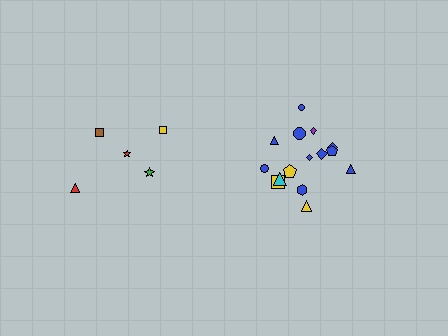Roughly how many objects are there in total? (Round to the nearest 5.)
Roughly 20 objects in total.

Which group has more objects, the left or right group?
The right group.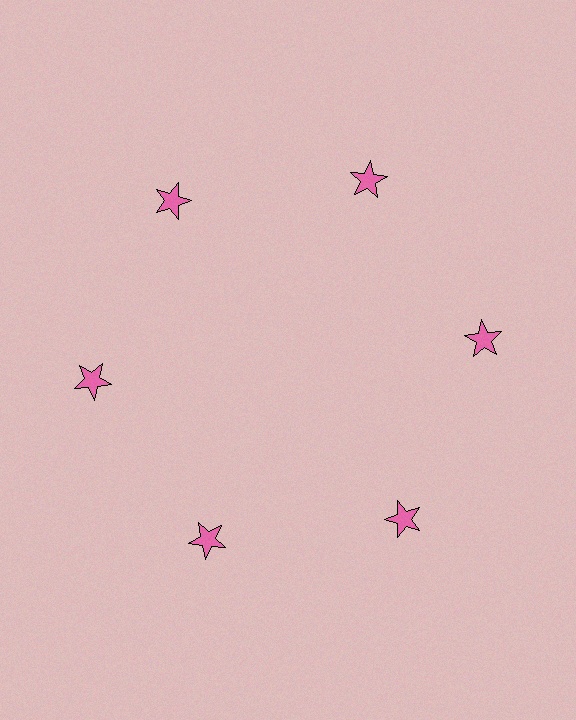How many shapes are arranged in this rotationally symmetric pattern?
There are 6 shapes, arranged in 6 groups of 1.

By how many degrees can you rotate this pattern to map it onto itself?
The pattern maps onto itself every 60 degrees of rotation.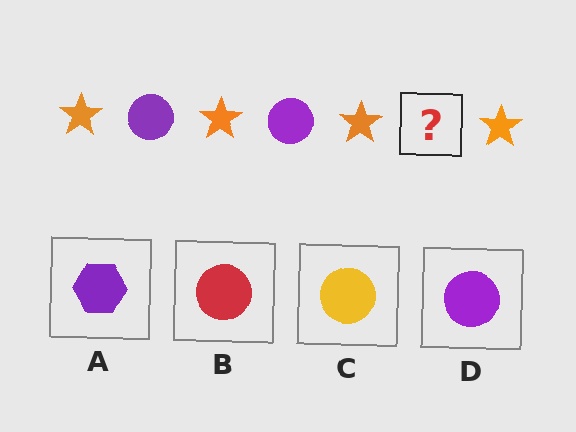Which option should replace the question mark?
Option D.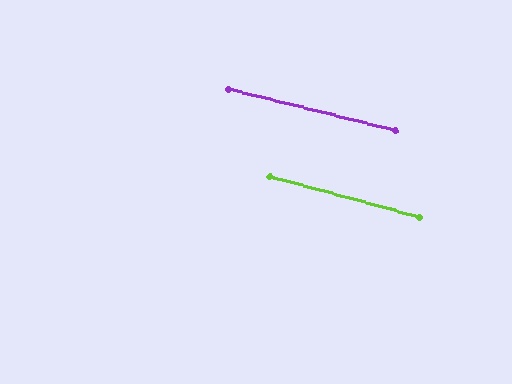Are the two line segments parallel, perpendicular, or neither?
Parallel — their directions differ by only 1.4°.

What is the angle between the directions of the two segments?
Approximately 1 degree.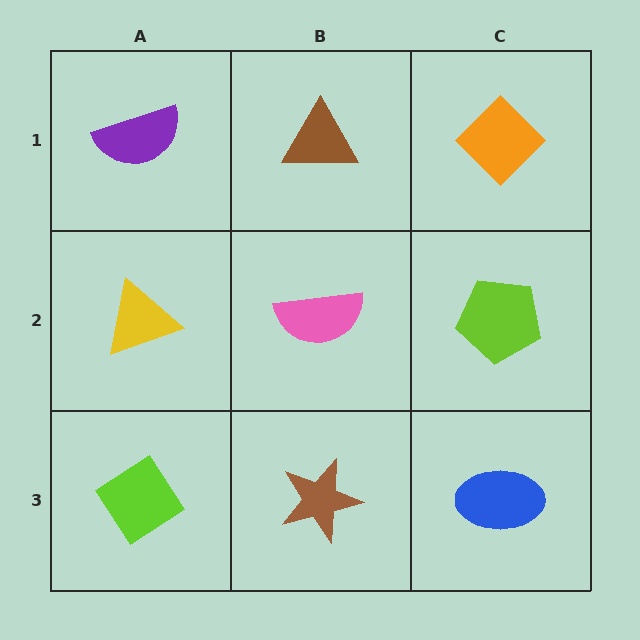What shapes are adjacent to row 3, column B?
A pink semicircle (row 2, column B), a lime diamond (row 3, column A), a blue ellipse (row 3, column C).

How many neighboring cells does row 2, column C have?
3.